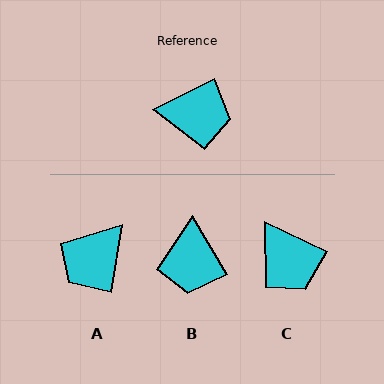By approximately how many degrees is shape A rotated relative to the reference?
Approximately 125 degrees clockwise.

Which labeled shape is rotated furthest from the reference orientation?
A, about 125 degrees away.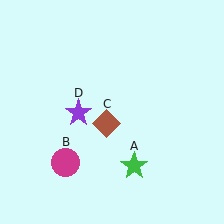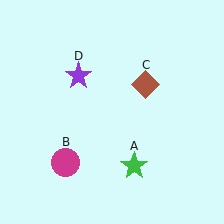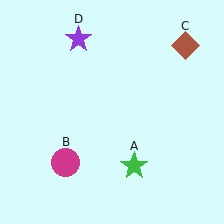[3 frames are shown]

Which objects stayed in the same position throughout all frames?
Green star (object A) and magenta circle (object B) remained stationary.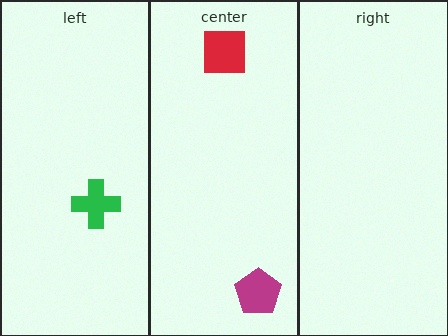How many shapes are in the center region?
2.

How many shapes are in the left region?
1.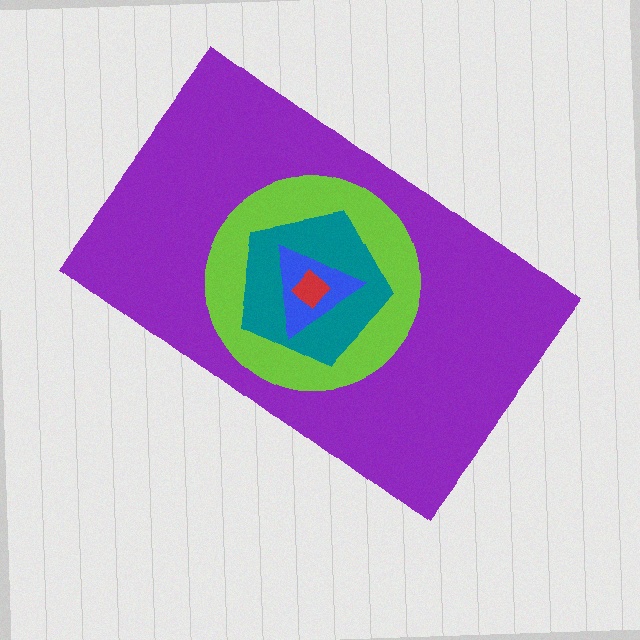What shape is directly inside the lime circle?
The teal pentagon.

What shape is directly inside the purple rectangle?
The lime circle.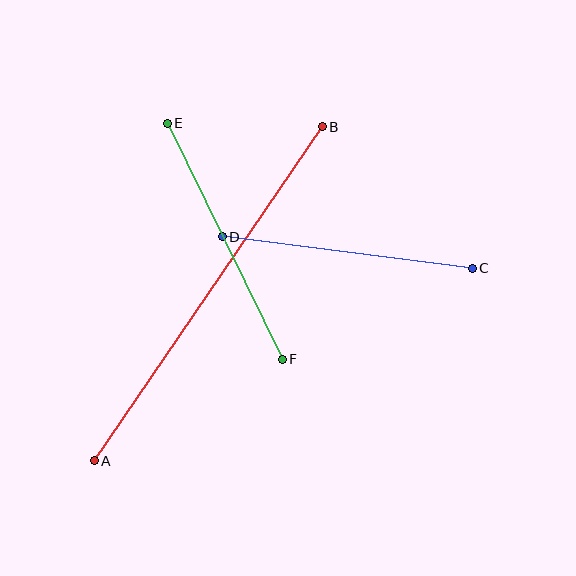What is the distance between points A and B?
The distance is approximately 404 pixels.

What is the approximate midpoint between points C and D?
The midpoint is at approximately (347, 252) pixels.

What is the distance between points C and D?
The distance is approximately 252 pixels.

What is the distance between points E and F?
The distance is approximately 262 pixels.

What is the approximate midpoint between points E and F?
The midpoint is at approximately (225, 241) pixels.